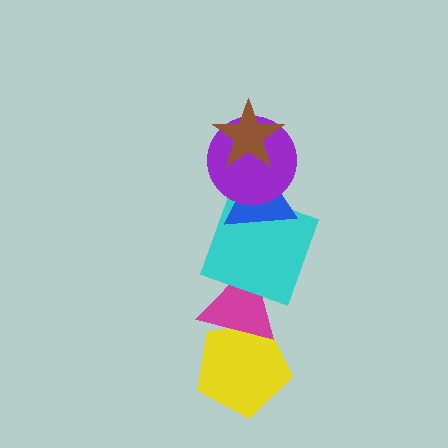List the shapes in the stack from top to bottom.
From top to bottom: the brown star, the purple circle, the blue triangle, the cyan square, the magenta triangle, the yellow pentagon.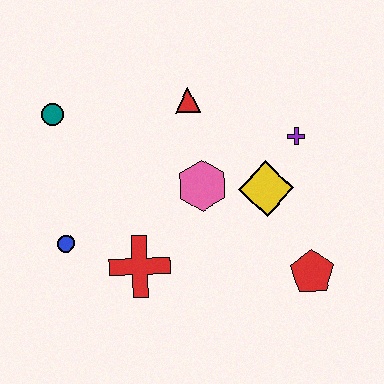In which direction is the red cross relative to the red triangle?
The red cross is below the red triangle.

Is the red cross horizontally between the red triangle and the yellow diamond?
No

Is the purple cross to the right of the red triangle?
Yes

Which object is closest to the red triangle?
The pink hexagon is closest to the red triangle.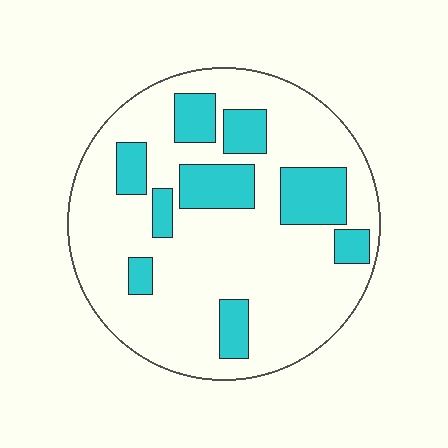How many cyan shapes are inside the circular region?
9.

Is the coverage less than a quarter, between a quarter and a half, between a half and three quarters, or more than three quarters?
Less than a quarter.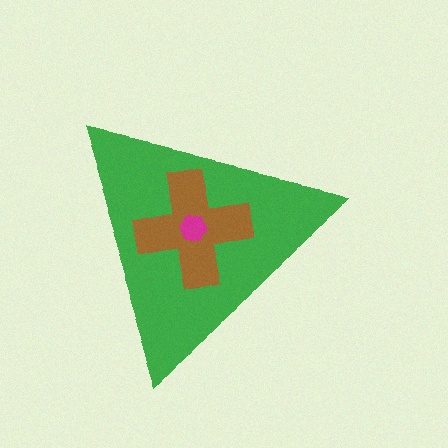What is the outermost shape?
The green triangle.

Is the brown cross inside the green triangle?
Yes.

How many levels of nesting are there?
3.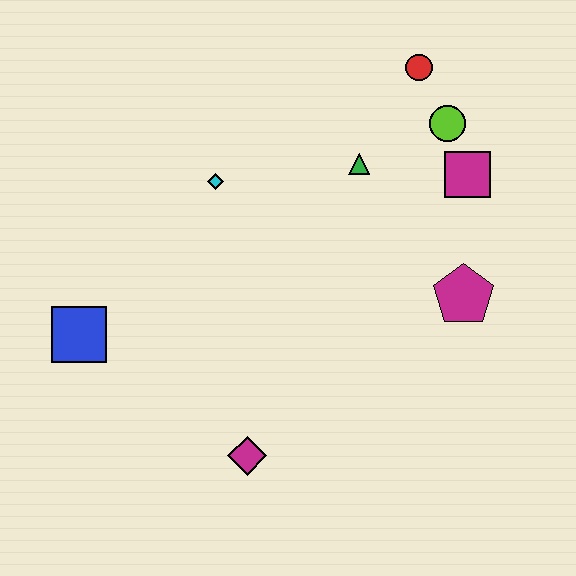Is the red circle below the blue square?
No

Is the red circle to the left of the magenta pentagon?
Yes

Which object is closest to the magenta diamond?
The blue square is closest to the magenta diamond.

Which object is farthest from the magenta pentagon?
The blue square is farthest from the magenta pentagon.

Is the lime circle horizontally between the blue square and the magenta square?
Yes